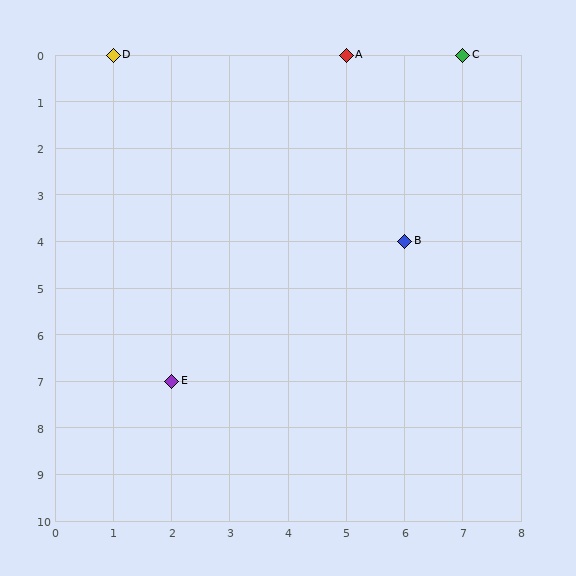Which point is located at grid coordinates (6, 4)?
Point B is at (6, 4).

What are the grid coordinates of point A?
Point A is at grid coordinates (5, 0).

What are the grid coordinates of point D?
Point D is at grid coordinates (1, 0).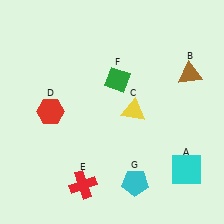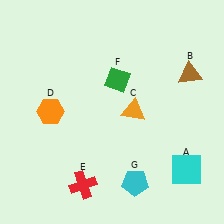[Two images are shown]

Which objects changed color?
C changed from yellow to orange. D changed from red to orange.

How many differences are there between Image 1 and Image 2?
There are 2 differences between the two images.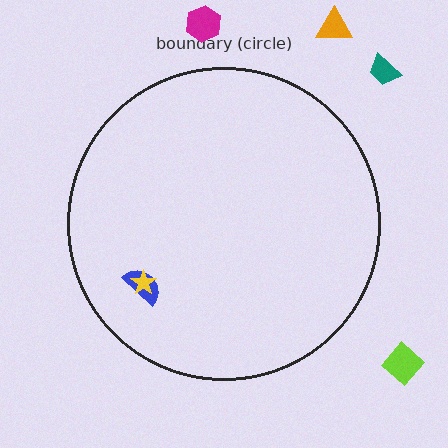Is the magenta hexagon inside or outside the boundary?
Outside.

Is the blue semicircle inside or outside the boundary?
Inside.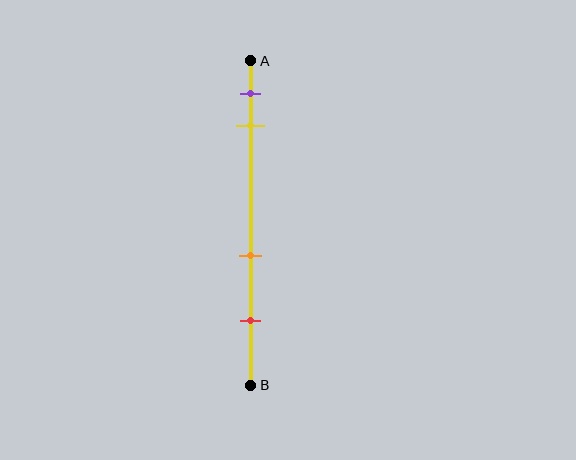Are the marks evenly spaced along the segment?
No, the marks are not evenly spaced.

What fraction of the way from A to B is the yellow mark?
The yellow mark is approximately 20% (0.2) of the way from A to B.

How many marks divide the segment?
There are 4 marks dividing the segment.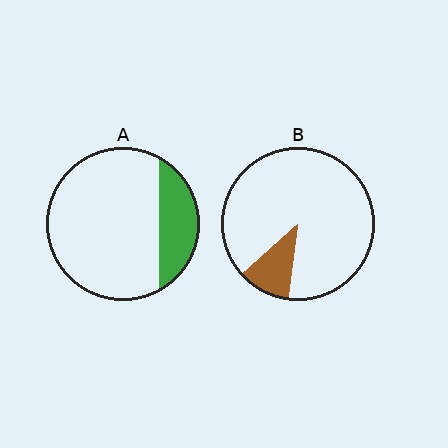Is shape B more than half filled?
No.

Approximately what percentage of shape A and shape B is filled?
A is approximately 20% and B is approximately 10%.